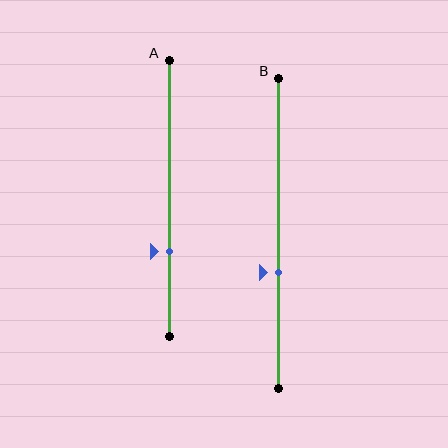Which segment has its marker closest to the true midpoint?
Segment B has its marker closest to the true midpoint.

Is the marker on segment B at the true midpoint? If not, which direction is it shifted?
No, the marker on segment B is shifted downward by about 13% of the segment length.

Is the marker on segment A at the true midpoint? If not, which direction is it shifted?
No, the marker on segment A is shifted downward by about 19% of the segment length.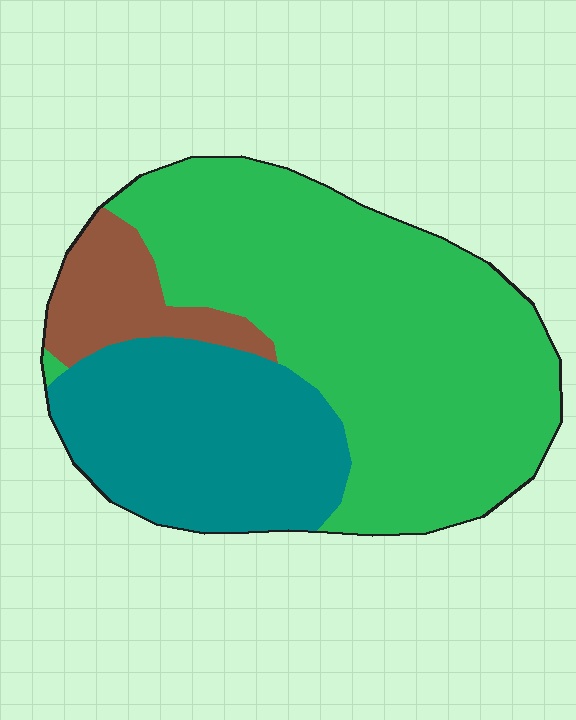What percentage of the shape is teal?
Teal covers around 30% of the shape.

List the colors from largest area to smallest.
From largest to smallest: green, teal, brown.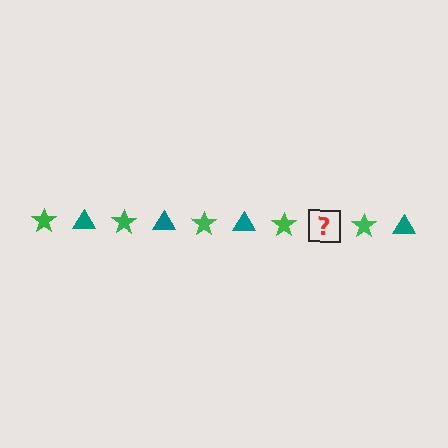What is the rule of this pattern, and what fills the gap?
The rule is that the pattern alternates between green star and teal triangle. The gap should be filled with a teal triangle.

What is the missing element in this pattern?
The missing element is a teal triangle.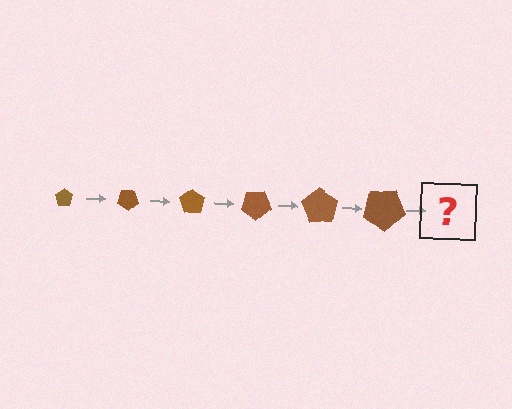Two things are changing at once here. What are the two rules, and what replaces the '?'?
The two rules are that the pentagon grows larger each step and it rotates 35 degrees each step. The '?' should be a pentagon, larger than the previous one and rotated 210 degrees from the start.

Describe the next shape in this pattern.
It should be a pentagon, larger than the previous one and rotated 210 degrees from the start.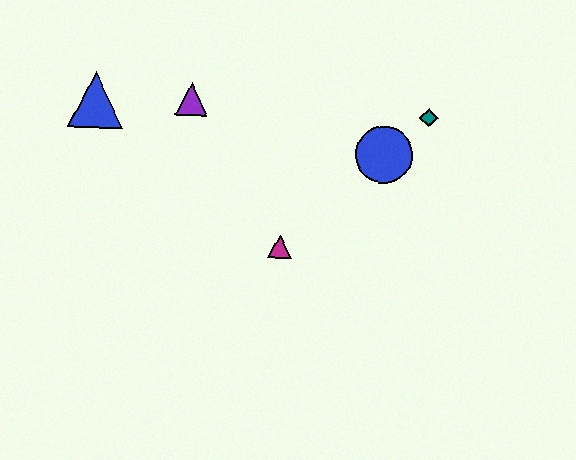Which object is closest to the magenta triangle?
The blue circle is closest to the magenta triangle.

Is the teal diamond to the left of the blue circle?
No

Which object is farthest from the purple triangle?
The teal diamond is farthest from the purple triangle.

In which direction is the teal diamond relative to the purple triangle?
The teal diamond is to the right of the purple triangle.